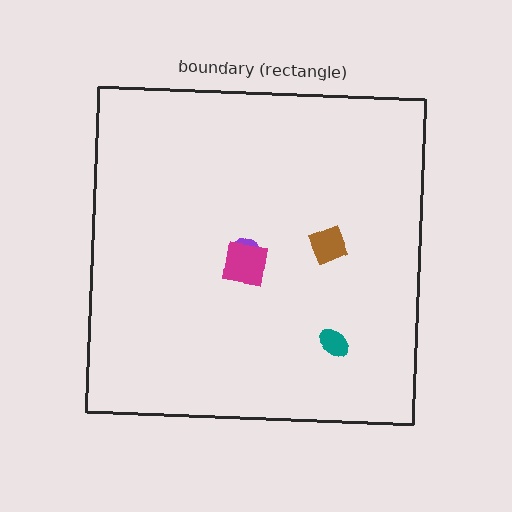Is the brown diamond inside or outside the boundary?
Inside.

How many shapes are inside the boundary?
4 inside, 0 outside.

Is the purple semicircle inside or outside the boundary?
Inside.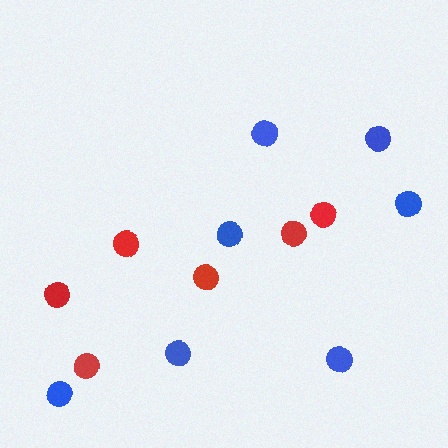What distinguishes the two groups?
There are 2 groups: one group of red circles (6) and one group of blue circles (7).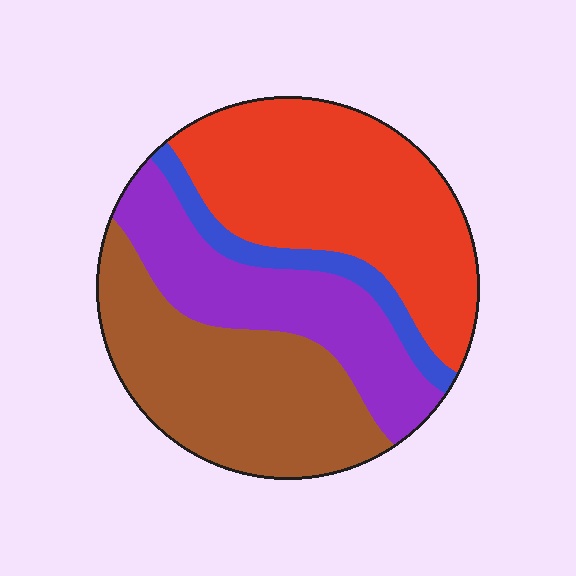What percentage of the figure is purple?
Purple covers about 25% of the figure.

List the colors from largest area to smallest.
From largest to smallest: red, brown, purple, blue.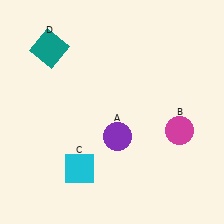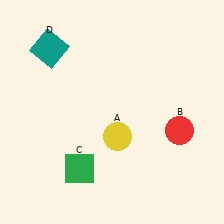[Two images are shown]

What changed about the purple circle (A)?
In Image 1, A is purple. In Image 2, it changed to yellow.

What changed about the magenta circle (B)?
In Image 1, B is magenta. In Image 2, it changed to red.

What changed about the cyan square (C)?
In Image 1, C is cyan. In Image 2, it changed to green.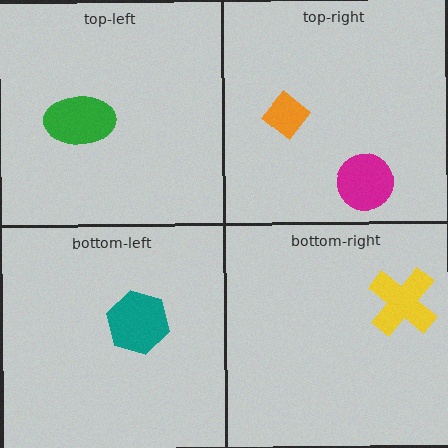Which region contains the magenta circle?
The top-right region.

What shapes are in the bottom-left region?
The teal hexagon.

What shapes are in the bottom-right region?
The yellow cross.